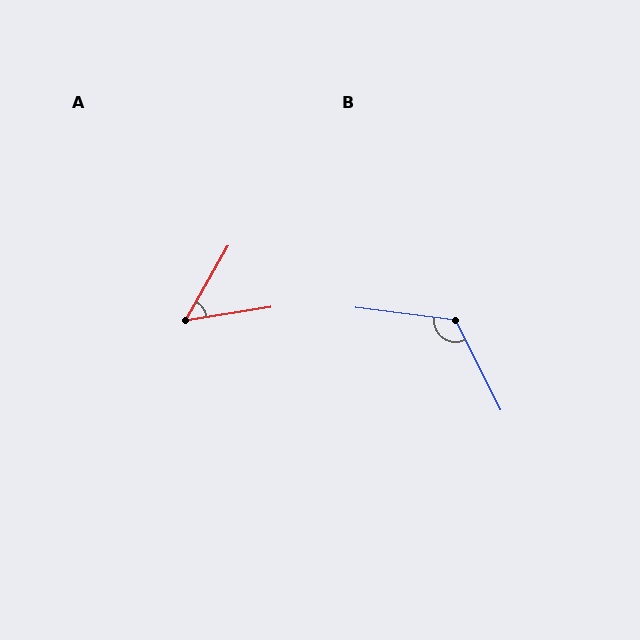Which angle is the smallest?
A, at approximately 52 degrees.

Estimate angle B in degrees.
Approximately 123 degrees.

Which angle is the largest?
B, at approximately 123 degrees.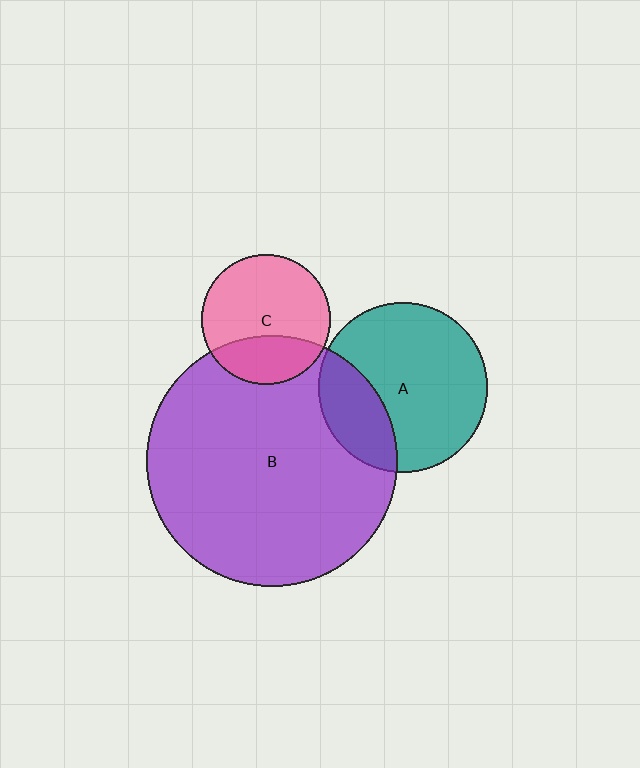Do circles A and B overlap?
Yes.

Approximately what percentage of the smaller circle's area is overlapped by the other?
Approximately 25%.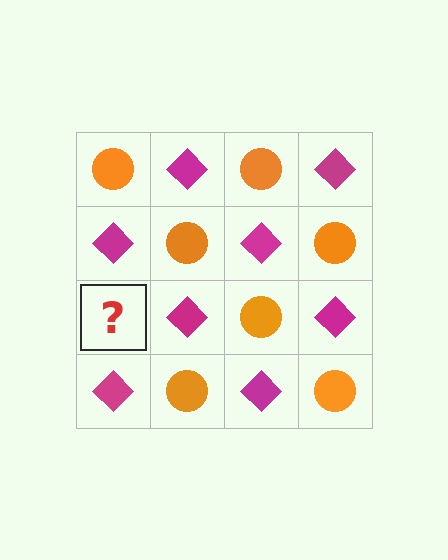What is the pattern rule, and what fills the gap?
The rule is that it alternates orange circle and magenta diamond in a checkerboard pattern. The gap should be filled with an orange circle.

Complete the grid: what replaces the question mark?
The question mark should be replaced with an orange circle.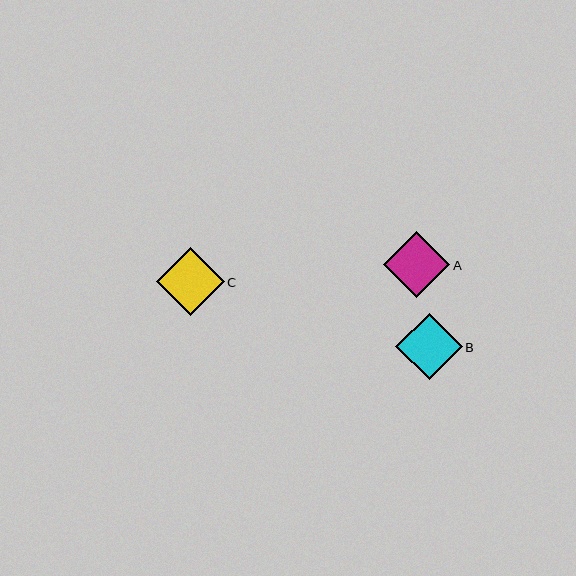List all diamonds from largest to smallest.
From largest to smallest: C, A, B.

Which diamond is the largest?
Diamond C is the largest with a size of approximately 68 pixels.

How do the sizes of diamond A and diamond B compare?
Diamond A and diamond B are approximately the same size.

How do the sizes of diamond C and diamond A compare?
Diamond C and diamond A are approximately the same size.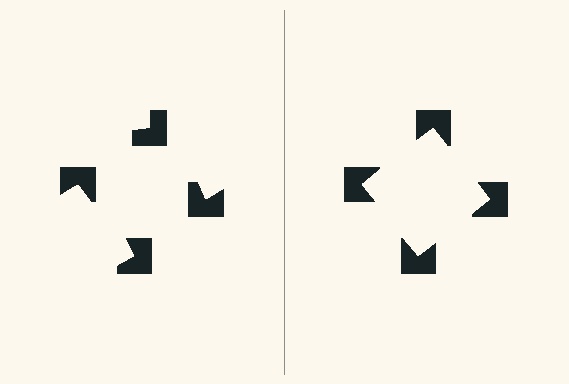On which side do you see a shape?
An illusory square appears on the right side. On the left side the wedge cuts are rotated, so no coherent shape forms.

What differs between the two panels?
The notched squares are positioned identically on both sides; only the wedge orientations differ. On the right they align to a square; on the left they are misaligned.